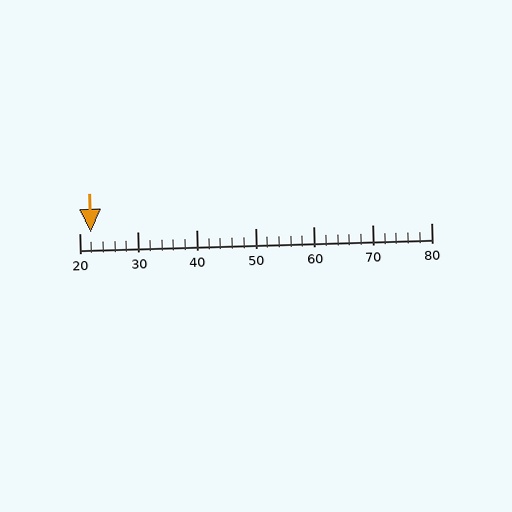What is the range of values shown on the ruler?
The ruler shows values from 20 to 80.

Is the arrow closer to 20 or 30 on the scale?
The arrow is closer to 20.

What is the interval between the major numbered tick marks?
The major tick marks are spaced 10 units apart.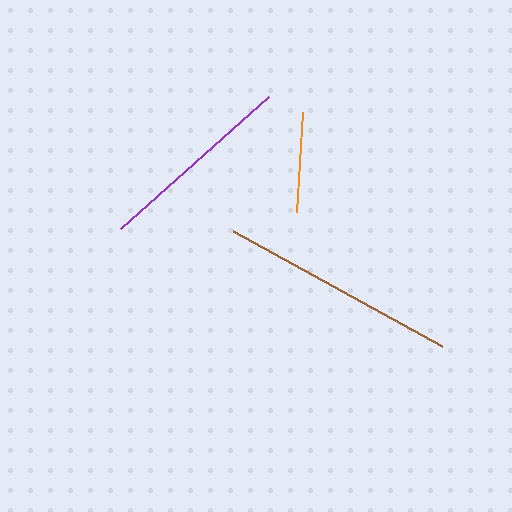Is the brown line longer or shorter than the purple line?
The brown line is longer than the purple line.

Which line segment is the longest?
The brown line is the longest at approximately 238 pixels.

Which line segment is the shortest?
The orange line is the shortest at approximately 101 pixels.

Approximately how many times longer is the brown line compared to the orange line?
The brown line is approximately 2.4 times the length of the orange line.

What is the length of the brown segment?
The brown segment is approximately 238 pixels long.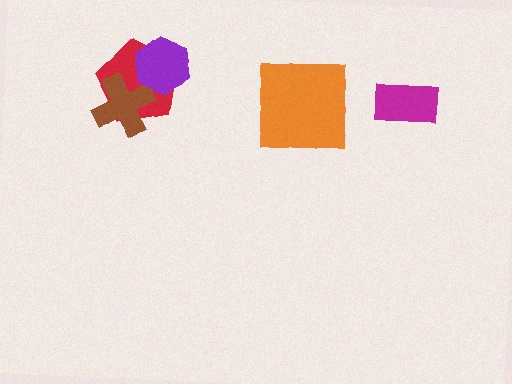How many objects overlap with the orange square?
0 objects overlap with the orange square.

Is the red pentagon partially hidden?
Yes, it is partially covered by another shape.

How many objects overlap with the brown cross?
1 object overlaps with the brown cross.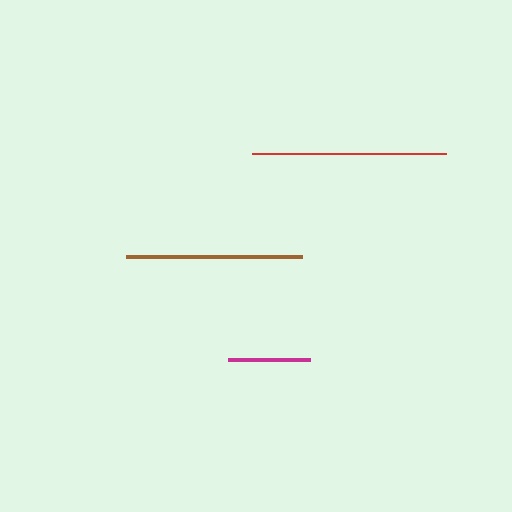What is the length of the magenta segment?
The magenta segment is approximately 82 pixels long.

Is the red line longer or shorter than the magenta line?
The red line is longer than the magenta line.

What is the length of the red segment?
The red segment is approximately 193 pixels long.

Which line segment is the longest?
The red line is the longest at approximately 193 pixels.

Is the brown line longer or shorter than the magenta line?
The brown line is longer than the magenta line.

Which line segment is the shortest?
The magenta line is the shortest at approximately 82 pixels.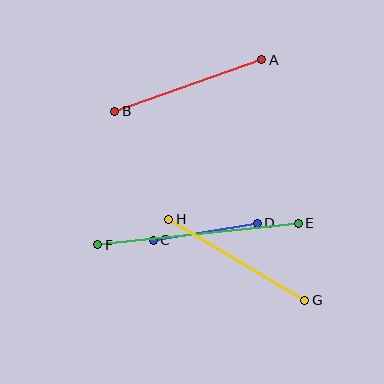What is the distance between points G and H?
The distance is approximately 158 pixels.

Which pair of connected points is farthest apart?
Points E and F are farthest apart.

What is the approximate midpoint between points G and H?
The midpoint is at approximately (237, 260) pixels.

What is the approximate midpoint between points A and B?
The midpoint is at approximately (188, 85) pixels.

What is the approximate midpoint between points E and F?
The midpoint is at approximately (198, 234) pixels.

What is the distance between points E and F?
The distance is approximately 202 pixels.